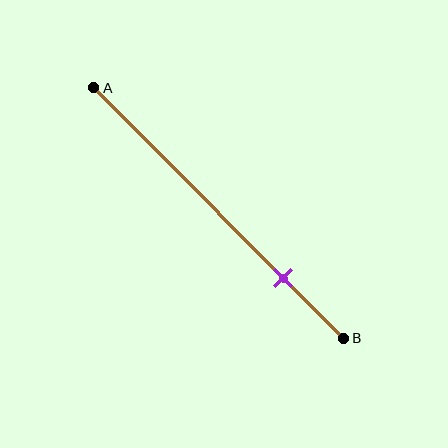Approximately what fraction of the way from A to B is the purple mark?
The purple mark is approximately 75% of the way from A to B.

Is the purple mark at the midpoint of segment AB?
No, the mark is at about 75% from A, not at the 50% midpoint.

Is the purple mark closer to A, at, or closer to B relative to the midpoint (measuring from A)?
The purple mark is closer to point B than the midpoint of segment AB.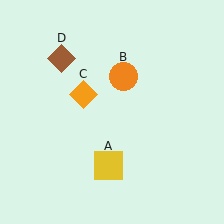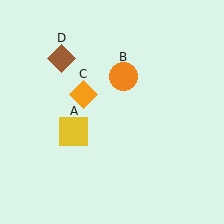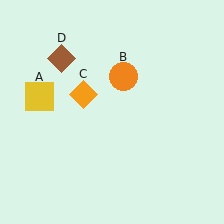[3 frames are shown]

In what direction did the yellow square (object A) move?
The yellow square (object A) moved up and to the left.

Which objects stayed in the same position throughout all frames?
Orange circle (object B) and orange diamond (object C) and brown diamond (object D) remained stationary.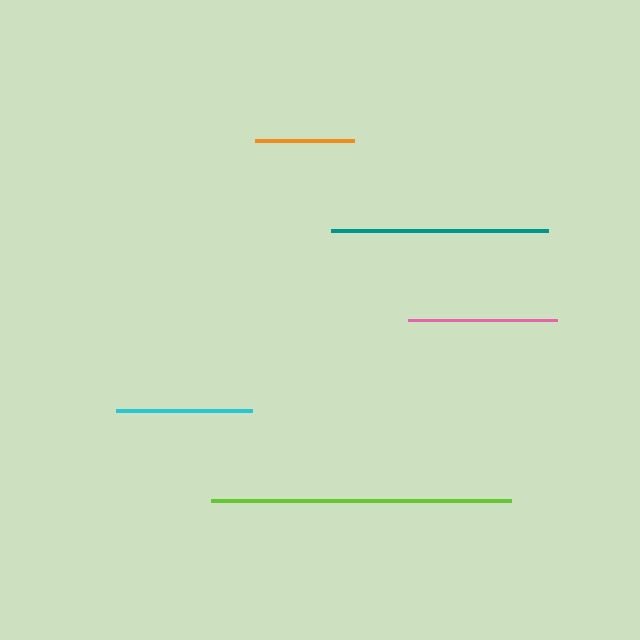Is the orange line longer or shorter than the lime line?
The lime line is longer than the orange line.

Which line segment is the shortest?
The orange line is the shortest at approximately 99 pixels.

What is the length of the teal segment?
The teal segment is approximately 217 pixels long.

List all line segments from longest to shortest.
From longest to shortest: lime, teal, pink, cyan, orange.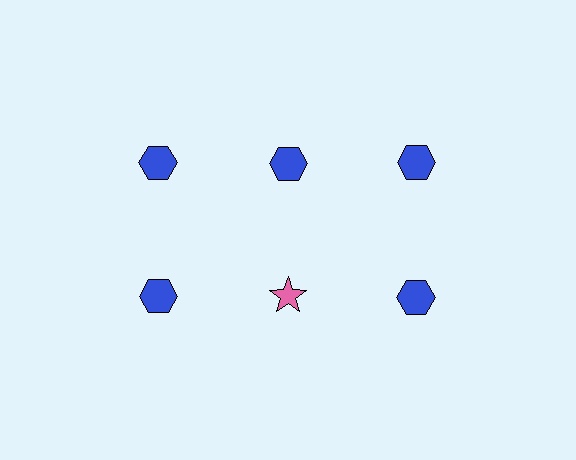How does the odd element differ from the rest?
It differs in both color (pink instead of blue) and shape (star instead of hexagon).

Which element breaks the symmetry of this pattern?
The pink star in the second row, second from left column breaks the symmetry. All other shapes are blue hexagons.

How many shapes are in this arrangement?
There are 6 shapes arranged in a grid pattern.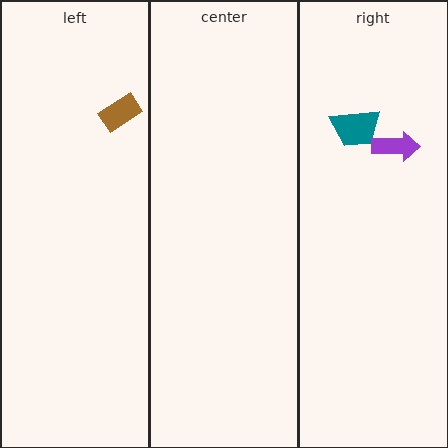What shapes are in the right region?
The teal trapezoid, the purple arrow.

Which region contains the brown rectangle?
The left region.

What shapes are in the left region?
The brown rectangle.